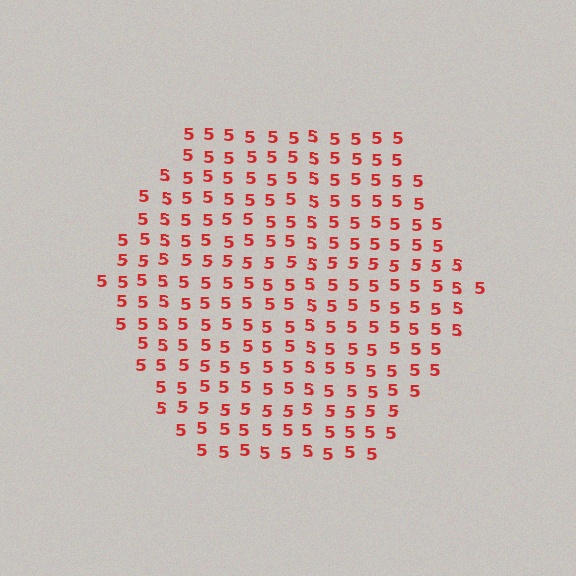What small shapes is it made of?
It is made of small digit 5's.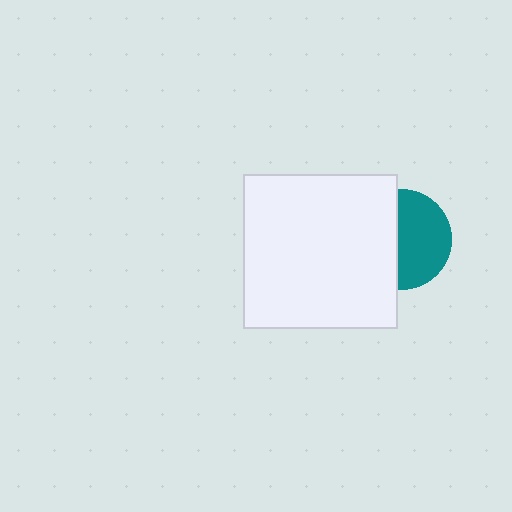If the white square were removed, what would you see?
You would see the complete teal circle.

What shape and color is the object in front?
The object in front is a white square.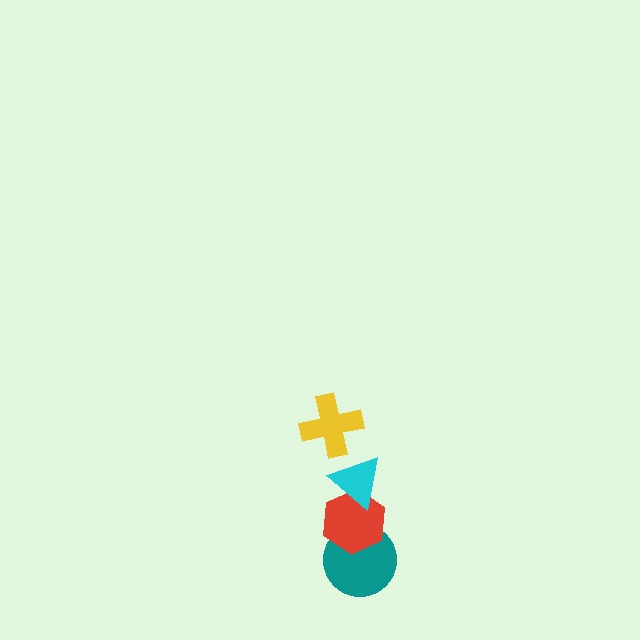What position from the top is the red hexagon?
The red hexagon is 3rd from the top.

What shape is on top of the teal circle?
The red hexagon is on top of the teal circle.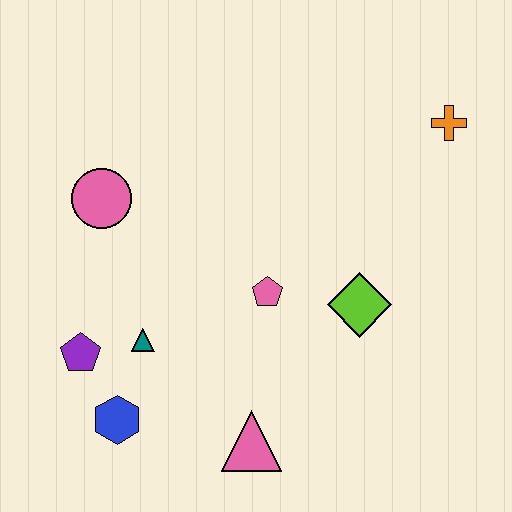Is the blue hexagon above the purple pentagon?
No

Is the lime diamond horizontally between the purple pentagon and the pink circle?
No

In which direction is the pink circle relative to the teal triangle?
The pink circle is above the teal triangle.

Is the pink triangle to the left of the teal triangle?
No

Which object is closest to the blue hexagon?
The purple pentagon is closest to the blue hexagon.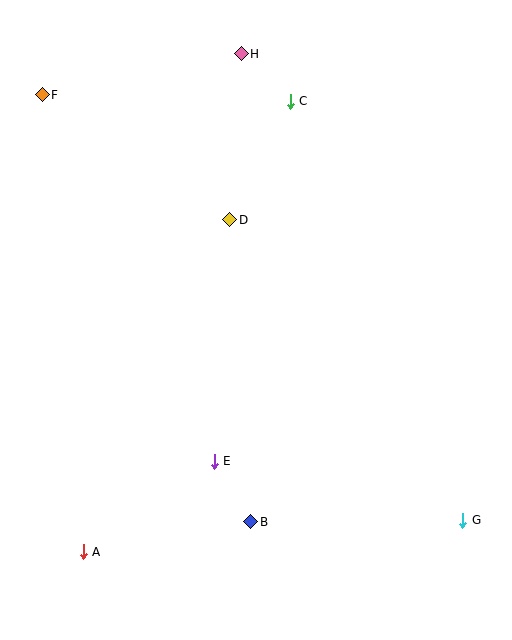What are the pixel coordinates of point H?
Point H is at (241, 54).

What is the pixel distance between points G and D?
The distance between G and D is 380 pixels.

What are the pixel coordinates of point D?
Point D is at (230, 220).